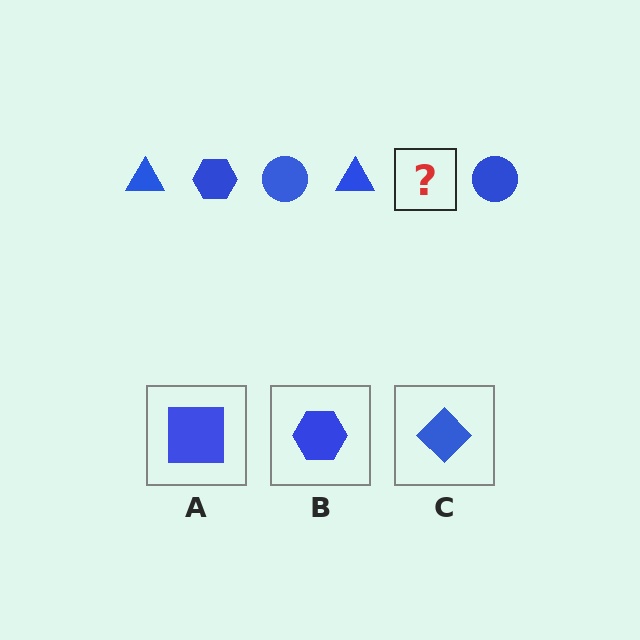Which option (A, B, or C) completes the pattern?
B.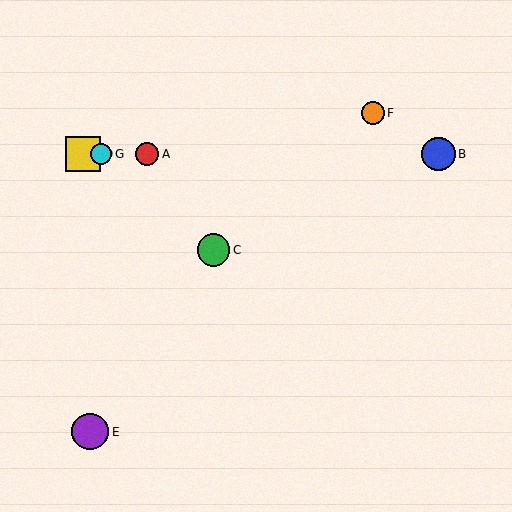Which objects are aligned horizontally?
Objects A, B, D, G are aligned horizontally.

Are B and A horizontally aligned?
Yes, both are at y≈154.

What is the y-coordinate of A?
Object A is at y≈154.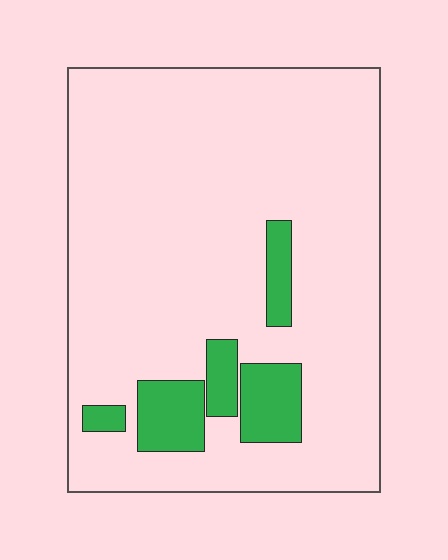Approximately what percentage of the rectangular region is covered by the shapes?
Approximately 10%.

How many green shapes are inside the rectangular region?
5.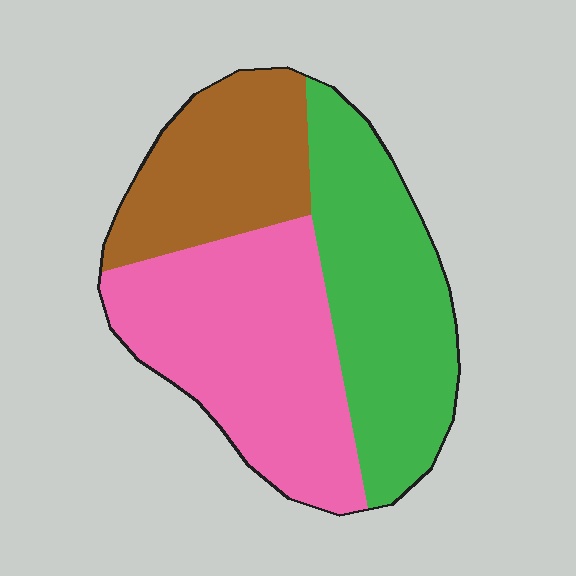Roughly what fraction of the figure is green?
Green takes up about three eighths (3/8) of the figure.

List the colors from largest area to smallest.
From largest to smallest: pink, green, brown.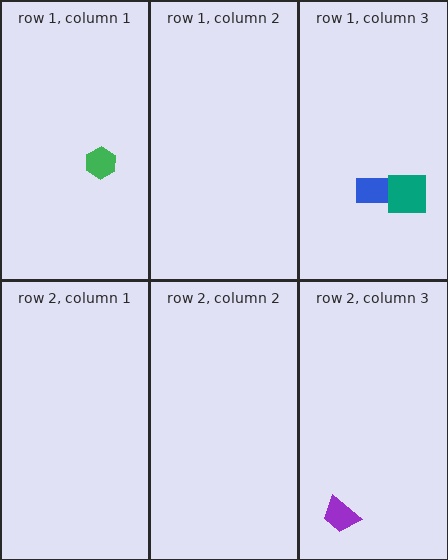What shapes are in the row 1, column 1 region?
The green hexagon.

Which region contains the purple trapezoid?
The row 2, column 3 region.